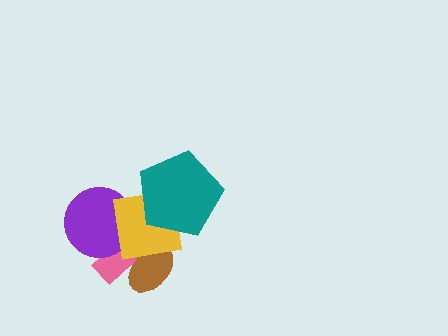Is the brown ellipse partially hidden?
Yes, it is partially covered by another shape.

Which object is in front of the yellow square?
The teal pentagon is in front of the yellow square.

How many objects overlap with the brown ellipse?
2 objects overlap with the brown ellipse.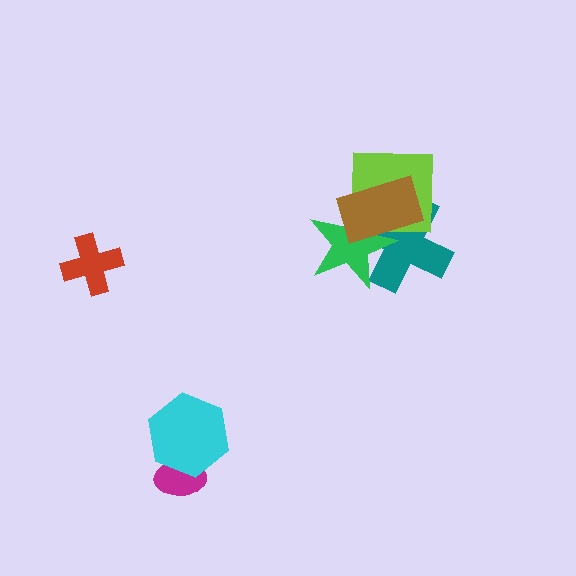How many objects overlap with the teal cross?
3 objects overlap with the teal cross.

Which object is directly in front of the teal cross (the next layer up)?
The green star is directly in front of the teal cross.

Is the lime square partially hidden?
Yes, it is partially covered by another shape.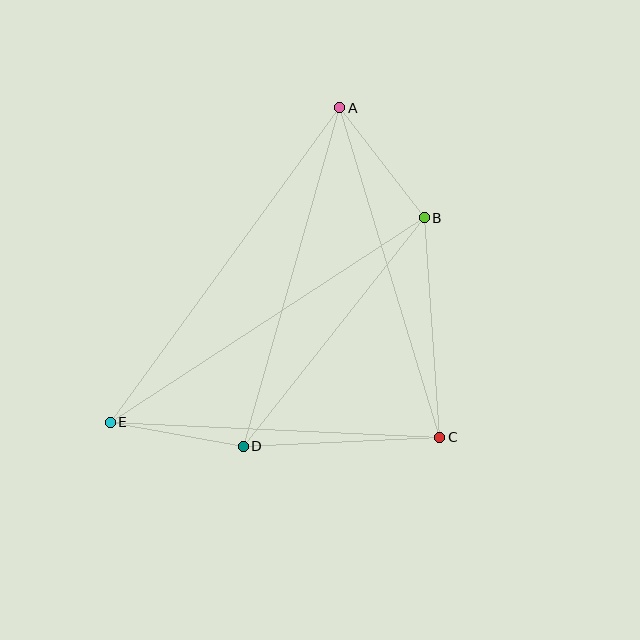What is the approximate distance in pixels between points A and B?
The distance between A and B is approximately 139 pixels.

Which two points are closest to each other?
Points D and E are closest to each other.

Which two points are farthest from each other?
Points A and E are farthest from each other.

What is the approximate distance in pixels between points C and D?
The distance between C and D is approximately 196 pixels.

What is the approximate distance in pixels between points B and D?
The distance between B and D is approximately 291 pixels.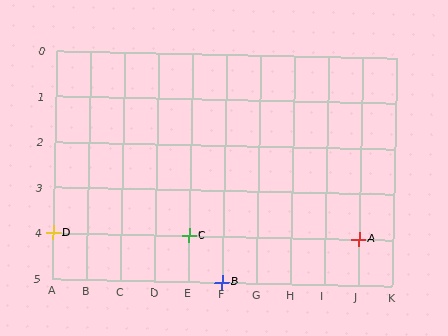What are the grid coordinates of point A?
Point A is at grid coordinates (J, 4).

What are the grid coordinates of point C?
Point C is at grid coordinates (E, 4).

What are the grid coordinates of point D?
Point D is at grid coordinates (A, 4).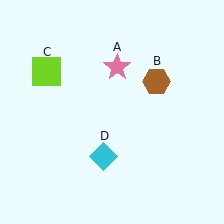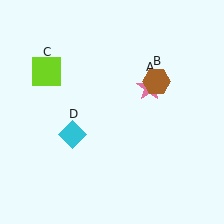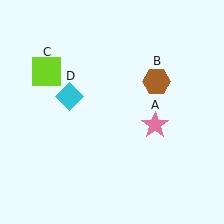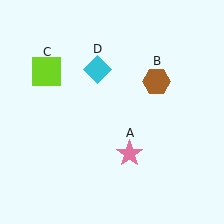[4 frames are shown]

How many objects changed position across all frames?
2 objects changed position: pink star (object A), cyan diamond (object D).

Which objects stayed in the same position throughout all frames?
Brown hexagon (object B) and lime square (object C) remained stationary.